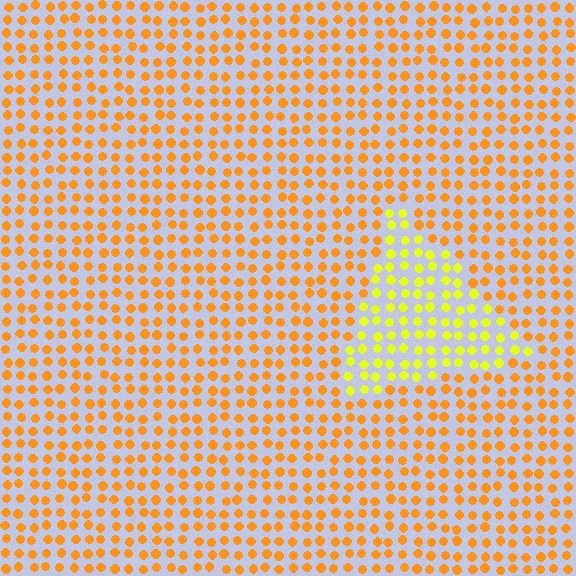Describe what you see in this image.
The image is filled with small orange elements in a uniform arrangement. A triangle-shaped region is visible where the elements are tinted to a slightly different hue, forming a subtle color boundary.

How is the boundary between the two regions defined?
The boundary is defined purely by a slight shift in hue (about 36 degrees). Spacing, size, and orientation are identical on both sides.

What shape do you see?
I see a triangle.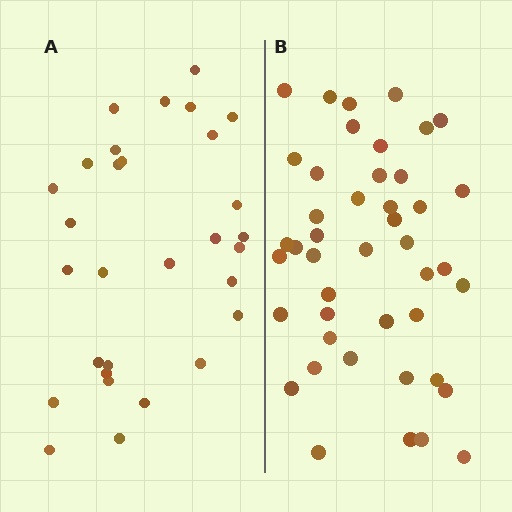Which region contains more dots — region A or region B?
Region B (the right region) has more dots.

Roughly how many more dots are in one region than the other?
Region B has approximately 15 more dots than region A.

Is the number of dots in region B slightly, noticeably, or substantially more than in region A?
Region B has substantially more. The ratio is roughly 1.5 to 1.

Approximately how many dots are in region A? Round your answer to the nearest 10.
About 30 dots.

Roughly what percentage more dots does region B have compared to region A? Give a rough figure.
About 45% more.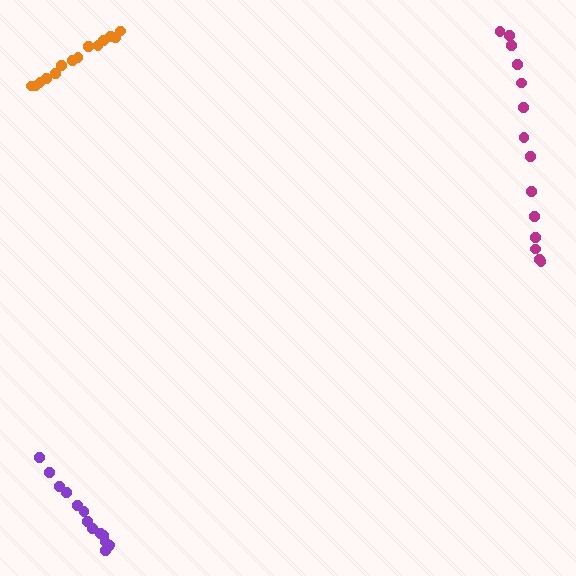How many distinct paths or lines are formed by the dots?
There are 3 distinct paths.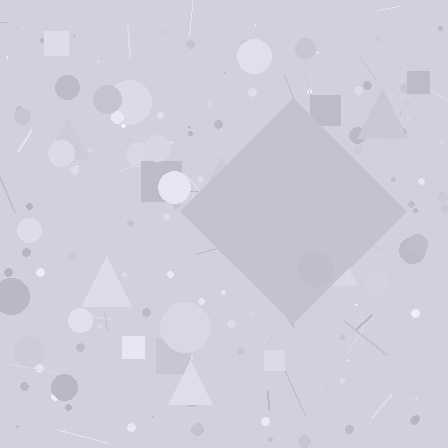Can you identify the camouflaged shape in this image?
The camouflaged shape is a diamond.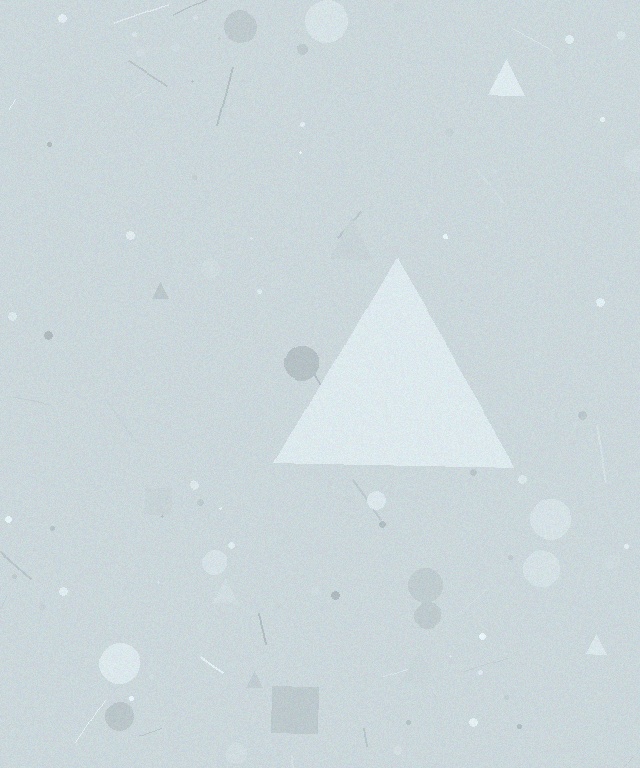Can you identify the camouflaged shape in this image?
The camouflaged shape is a triangle.